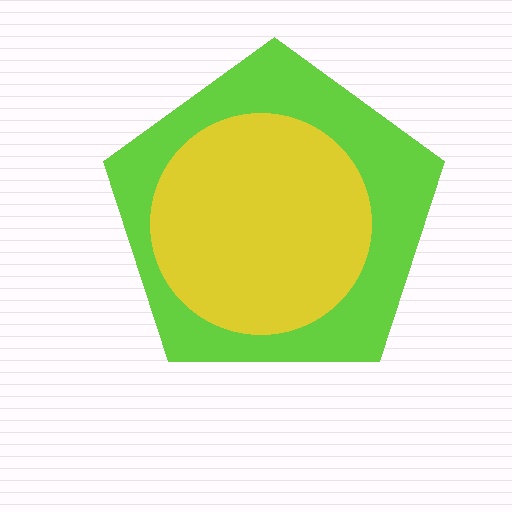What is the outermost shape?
The lime pentagon.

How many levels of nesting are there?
2.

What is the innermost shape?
The yellow circle.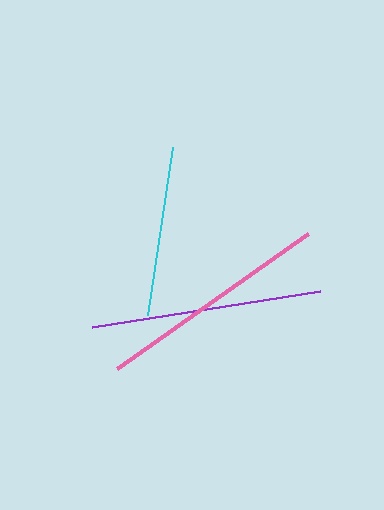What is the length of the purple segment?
The purple segment is approximately 231 pixels long.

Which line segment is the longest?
The pink line is the longest at approximately 234 pixels.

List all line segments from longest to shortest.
From longest to shortest: pink, purple, cyan.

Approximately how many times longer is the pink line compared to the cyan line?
The pink line is approximately 1.4 times the length of the cyan line.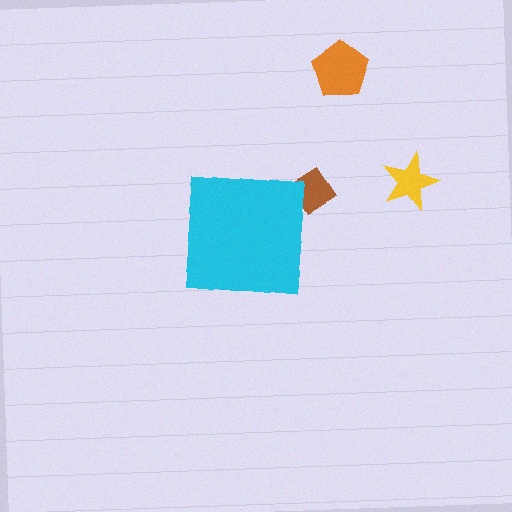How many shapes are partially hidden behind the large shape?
1 shape is partially hidden.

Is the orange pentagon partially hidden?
No, the orange pentagon is fully visible.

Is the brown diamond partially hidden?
Yes, the brown diamond is partially hidden behind the cyan square.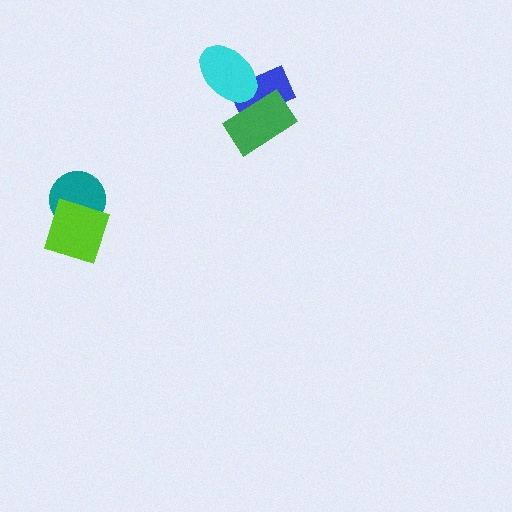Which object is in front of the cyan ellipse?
The green rectangle is in front of the cyan ellipse.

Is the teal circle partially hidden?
Yes, it is partially covered by another shape.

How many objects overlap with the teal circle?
1 object overlaps with the teal circle.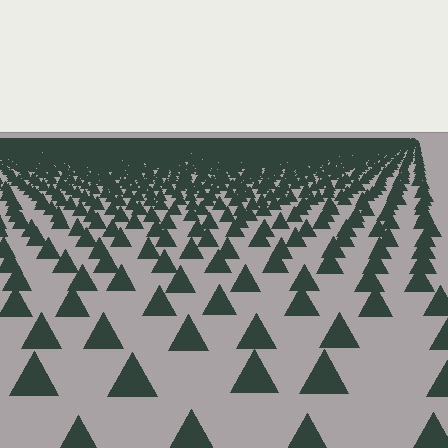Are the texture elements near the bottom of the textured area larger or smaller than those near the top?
Larger. Near the bottom, elements are closer to the viewer and appear at a bigger on-screen size.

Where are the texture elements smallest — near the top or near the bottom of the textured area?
Near the top.